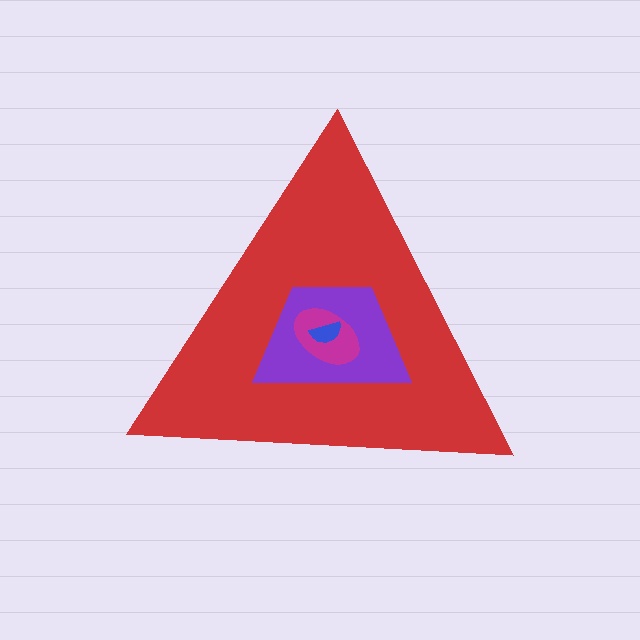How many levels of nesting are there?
4.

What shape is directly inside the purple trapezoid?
The magenta ellipse.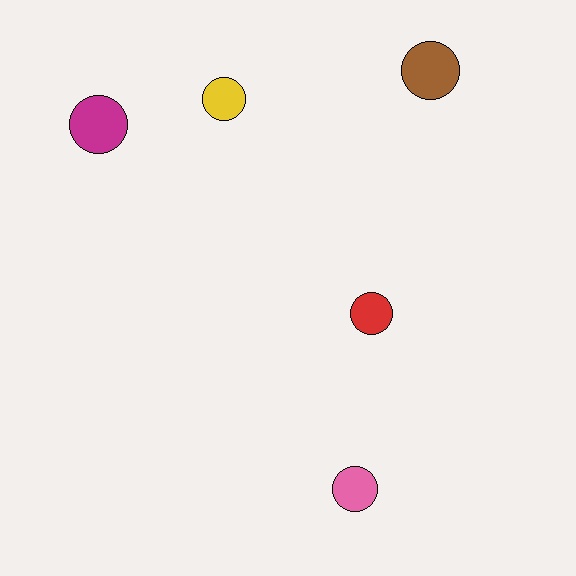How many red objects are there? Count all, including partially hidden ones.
There is 1 red object.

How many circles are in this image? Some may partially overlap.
There are 5 circles.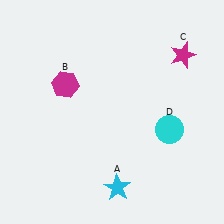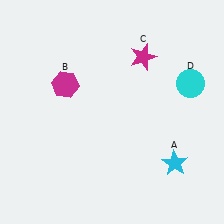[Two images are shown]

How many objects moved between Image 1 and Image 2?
3 objects moved between the two images.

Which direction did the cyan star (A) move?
The cyan star (A) moved right.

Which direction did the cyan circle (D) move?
The cyan circle (D) moved up.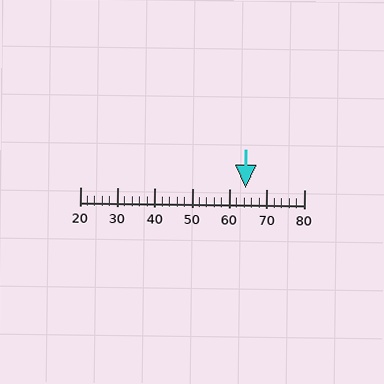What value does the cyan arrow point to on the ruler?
The cyan arrow points to approximately 64.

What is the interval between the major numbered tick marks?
The major tick marks are spaced 10 units apart.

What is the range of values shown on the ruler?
The ruler shows values from 20 to 80.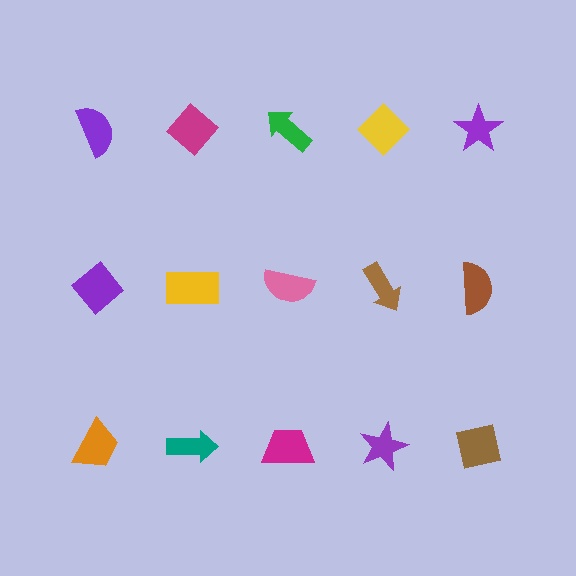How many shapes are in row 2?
5 shapes.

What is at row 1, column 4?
A yellow diamond.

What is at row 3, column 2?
A teal arrow.